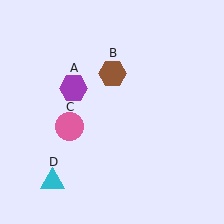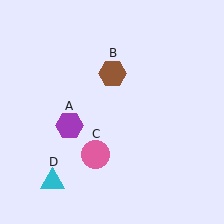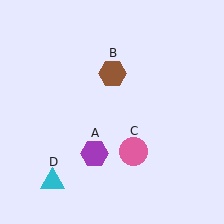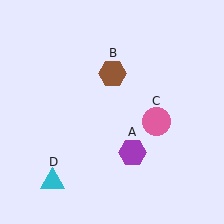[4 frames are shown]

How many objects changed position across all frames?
2 objects changed position: purple hexagon (object A), pink circle (object C).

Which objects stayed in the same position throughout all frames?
Brown hexagon (object B) and cyan triangle (object D) remained stationary.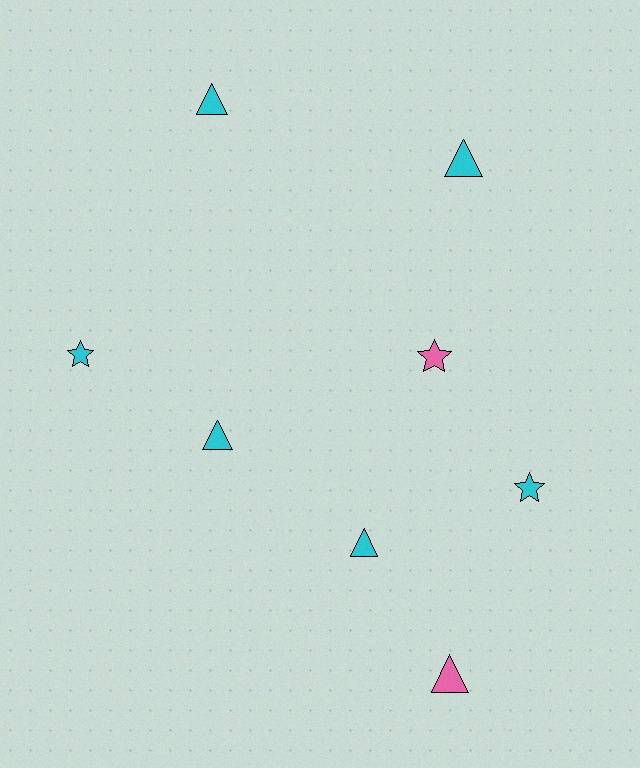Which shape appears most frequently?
Triangle, with 5 objects.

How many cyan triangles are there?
There are 4 cyan triangles.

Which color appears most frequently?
Cyan, with 6 objects.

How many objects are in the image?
There are 8 objects.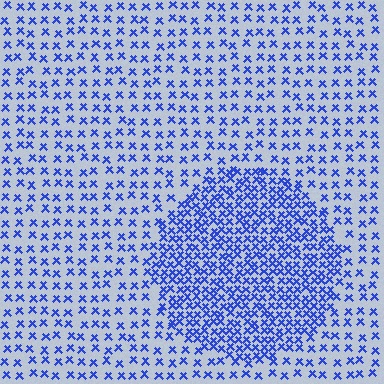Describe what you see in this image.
The image contains small blue elements arranged at two different densities. A circle-shaped region is visible where the elements are more densely packed than the surrounding area.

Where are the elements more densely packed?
The elements are more densely packed inside the circle boundary.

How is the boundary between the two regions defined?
The boundary is defined by a change in element density (approximately 2.3x ratio). All elements are the same color, size, and shape.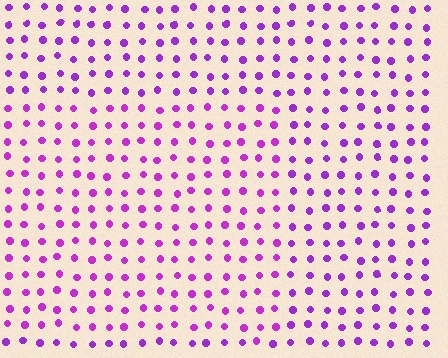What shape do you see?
I see a rectangle.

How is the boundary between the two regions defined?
The boundary is defined purely by a slight shift in hue (about 16 degrees). Spacing, size, and orientation are identical on both sides.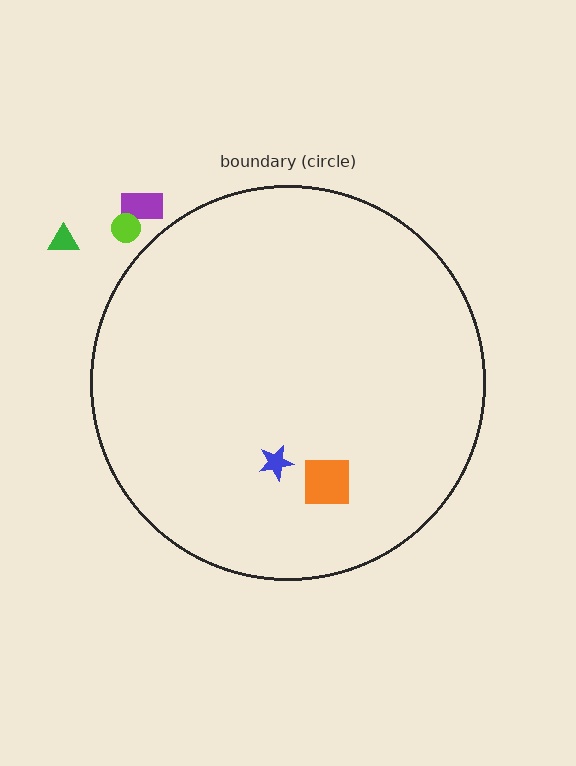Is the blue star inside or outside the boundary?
Inside.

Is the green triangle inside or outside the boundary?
Outside.